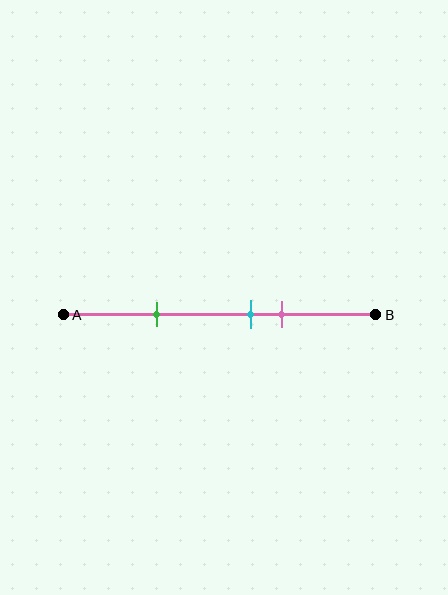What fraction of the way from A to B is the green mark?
The green mark is approximately 30% (0.3) of the way from A to B.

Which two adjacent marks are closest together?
The cyan and pink marks are the closest adjacent pair.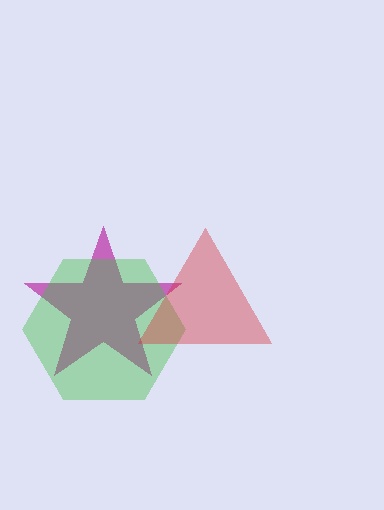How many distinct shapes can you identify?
There are 3 distinct shapes: a magenta star, a green hexagon, a red triangle.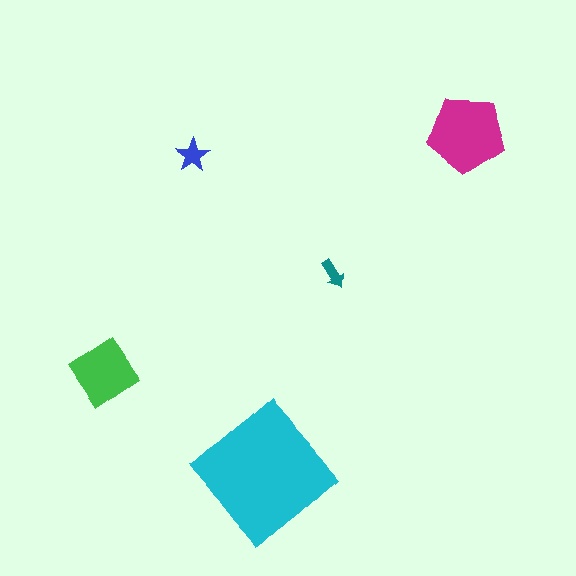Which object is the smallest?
The teal arrow.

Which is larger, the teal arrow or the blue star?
The blue star.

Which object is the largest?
The cyan diamond.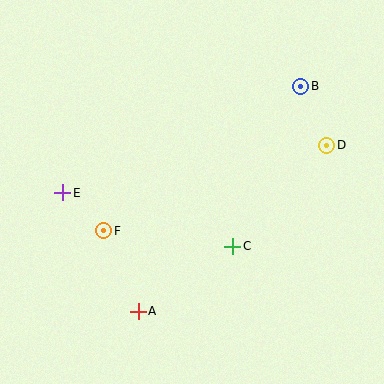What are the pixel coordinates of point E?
Point E is at (63, 193).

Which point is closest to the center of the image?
Point C at (233, 246) is closest to the center.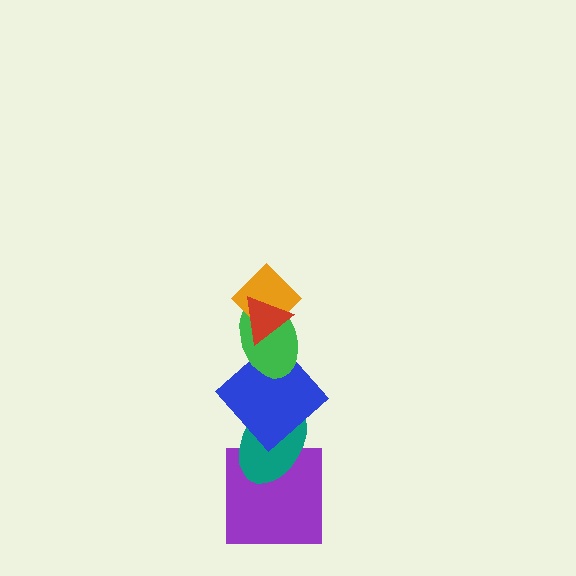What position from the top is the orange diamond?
The orange diamond is 2nd from the top.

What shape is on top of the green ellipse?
The orange diamond is on top of the green ellipse.